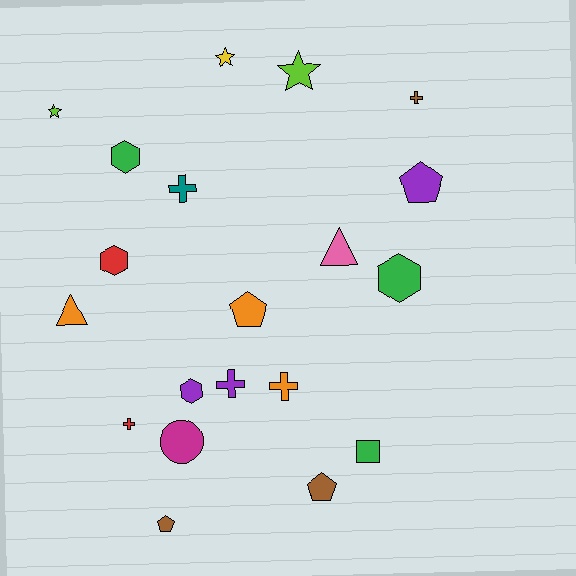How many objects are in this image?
There are 20 objects.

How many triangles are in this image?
There are 2 triangles.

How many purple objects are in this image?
There are 3 purple objects.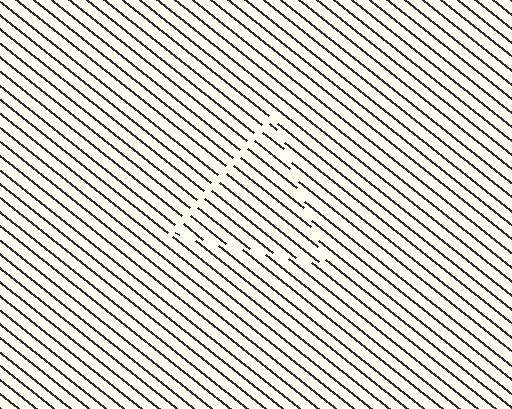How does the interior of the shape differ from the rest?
The interior of the shape contains the same grating, shifted by half a period — the contour is defined by the phase discontinuity where line-ends from the inner and outer gratings abut.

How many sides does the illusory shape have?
3 sides — the line-ends trace a triangle.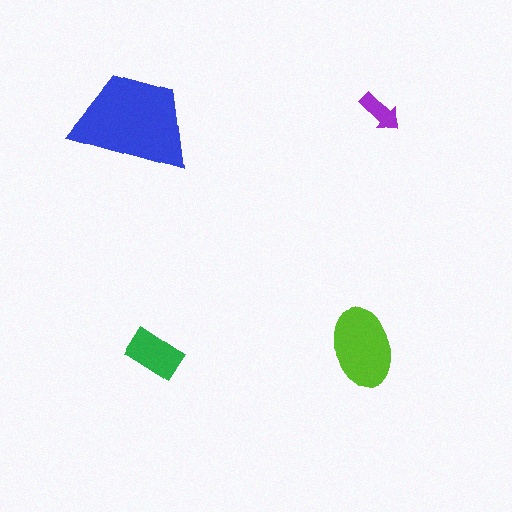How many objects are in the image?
There are 4 objects in the image.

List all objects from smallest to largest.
The purple arrow, the green rectangle, the lime ellipse, the blue trapezoid.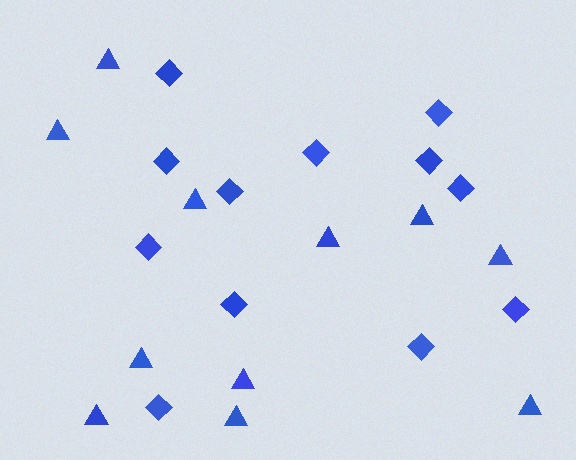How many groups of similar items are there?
There are 2 groups: one group of diamonds (12) and one group of triangles (11).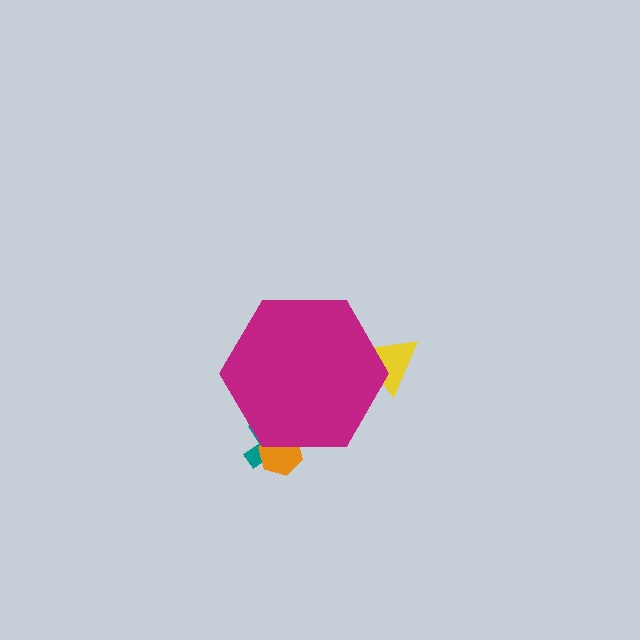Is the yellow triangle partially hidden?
Yes, the yellow triangle is partially hidden behind the magenta hexagon.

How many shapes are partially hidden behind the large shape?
3 shapes are partially hidden.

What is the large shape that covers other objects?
A magenta hexagon.